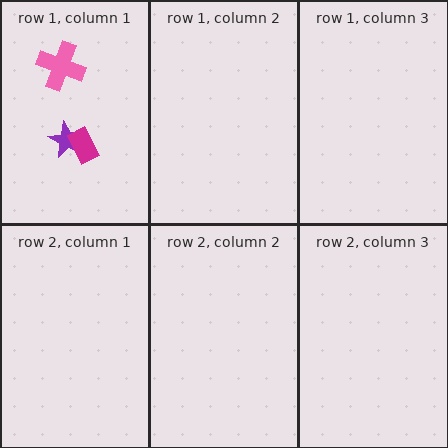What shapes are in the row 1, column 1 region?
The purple star, the magenta rectangle, the pink cross.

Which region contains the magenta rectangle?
The row 1, column 1 region.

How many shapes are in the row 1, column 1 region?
3.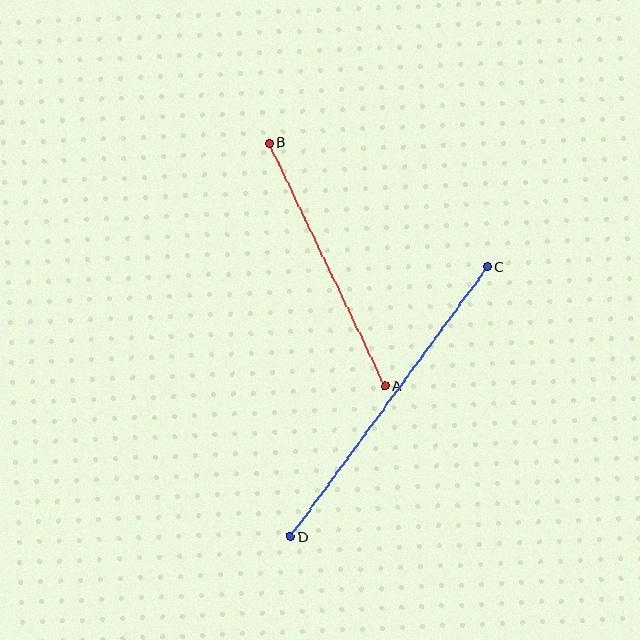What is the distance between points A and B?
The distance is approximately 269 pixels.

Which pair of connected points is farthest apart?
Points C and D are farthest apart.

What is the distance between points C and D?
The distance is approximately 335 pixels.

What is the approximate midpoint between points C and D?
The midpoint is at approximately (389, 402) pixels.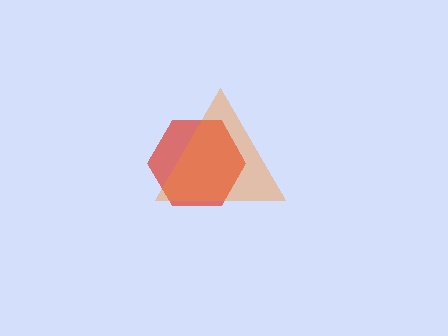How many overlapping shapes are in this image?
There are 2 overlapping shapes in the image.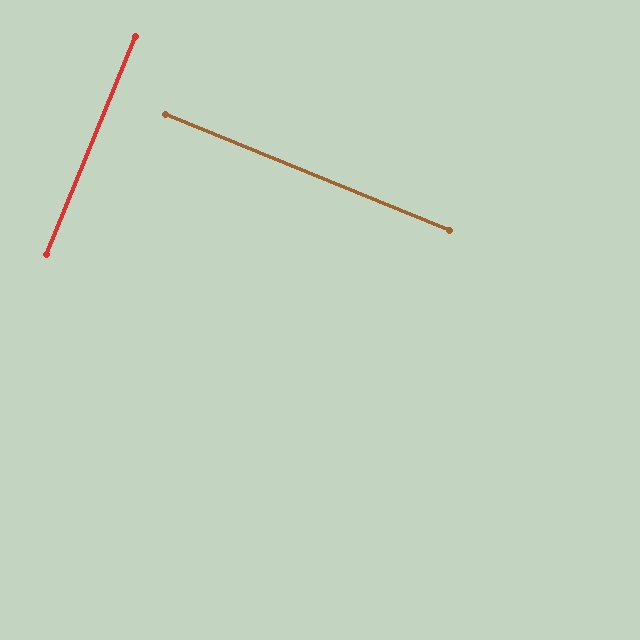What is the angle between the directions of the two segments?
Approximately 90 degrees.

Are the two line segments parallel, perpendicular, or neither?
Perpendicular — they meet at approximately 90°.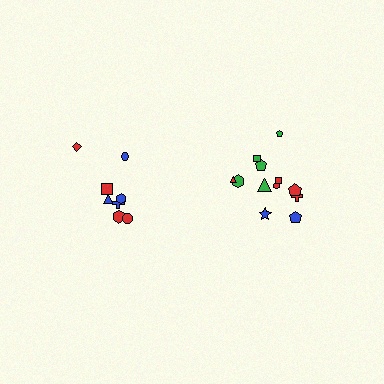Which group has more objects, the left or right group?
The right group.